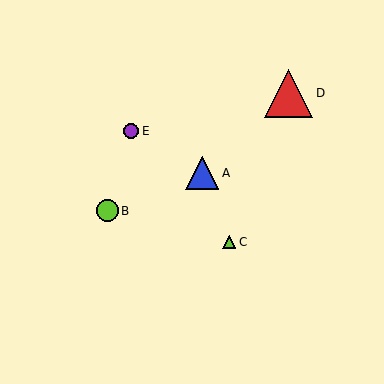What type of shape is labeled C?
Shape C is a lime triangle.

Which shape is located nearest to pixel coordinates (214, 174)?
The blue triangle (labeled A) at (202, 173) is nearest to that location.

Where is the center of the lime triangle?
The center of the lime triangle is at (229, 242).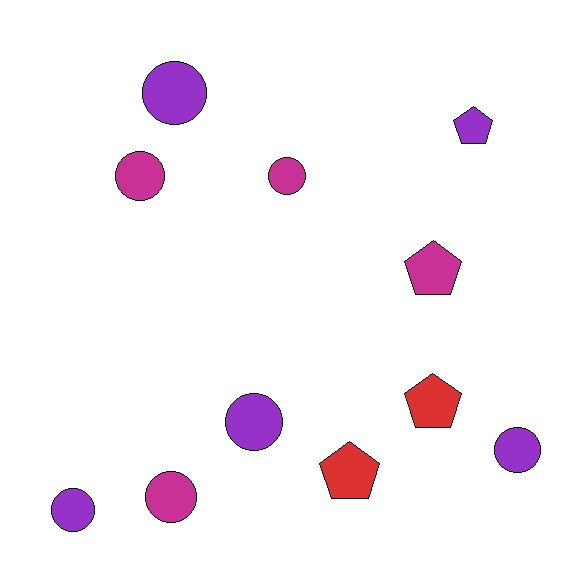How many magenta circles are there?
There are 3 magenta circles.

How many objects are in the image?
There are 11 objects.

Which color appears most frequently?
Purple, with 5 objects.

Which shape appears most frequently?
Circle, with 7 objects.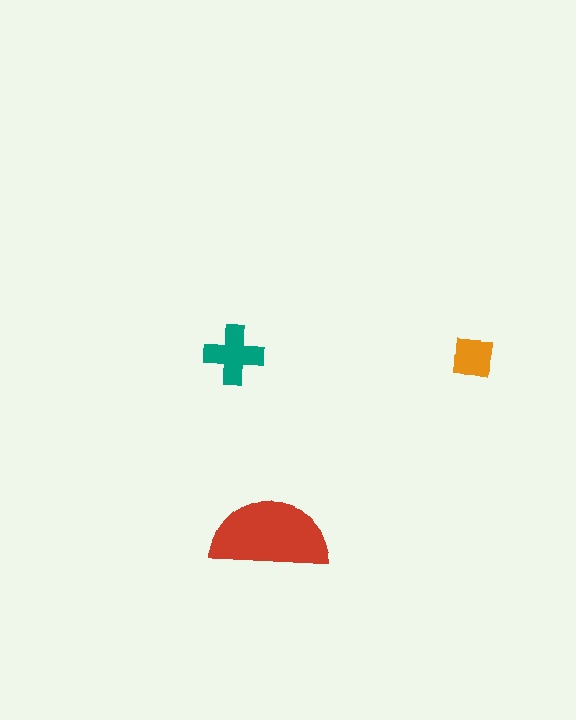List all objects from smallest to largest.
The orange square, the teal cross, the red semicircle.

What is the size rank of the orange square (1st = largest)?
3rd.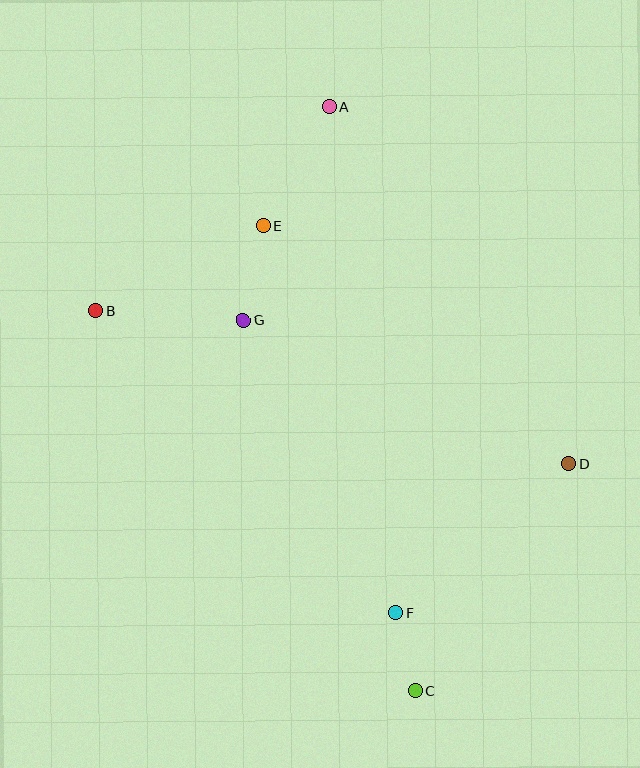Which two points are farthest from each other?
Points A and C are farthest from each other.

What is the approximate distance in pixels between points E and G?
The distance between E and G is approximately 96 pixels.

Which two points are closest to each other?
Points C and F are closest to each other.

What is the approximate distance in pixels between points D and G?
The distance between D and G is approximately 355 pixels.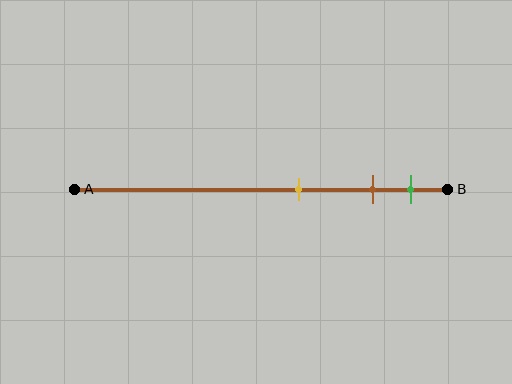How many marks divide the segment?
There are 3 marks dividing the segment.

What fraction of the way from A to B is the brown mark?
The brown mark is approximately 80% (0.8) of the way from A to B.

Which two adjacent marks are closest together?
The brown and green marks are the closest adjacent pair.